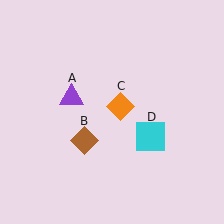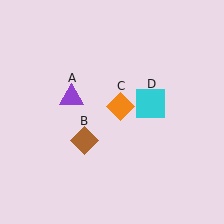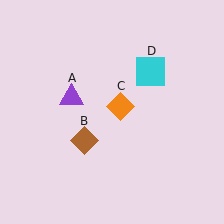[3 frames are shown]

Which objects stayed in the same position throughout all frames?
Purple triangle (object A) and brown diamond (object B) and orange diamond (object C) remained stationary.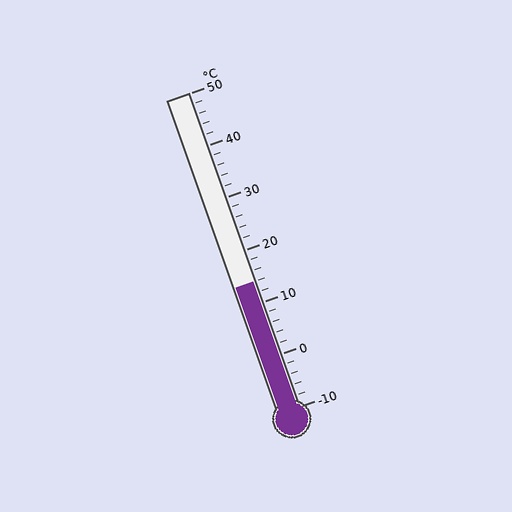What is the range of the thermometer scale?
The thermometer scale ranges from -10°C to 50°C.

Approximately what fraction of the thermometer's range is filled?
The thermometer is filled to approximately 40% of its range.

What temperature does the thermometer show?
The thermometer shows approximately 14°C.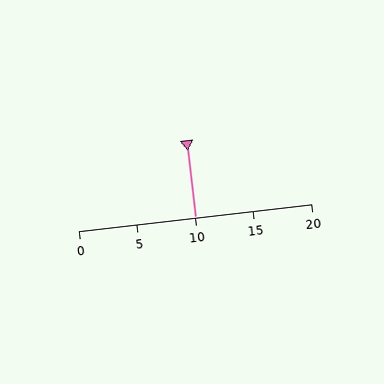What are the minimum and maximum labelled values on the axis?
The axis runs from 0 to 20.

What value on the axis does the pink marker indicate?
The marker indicates approximately 10.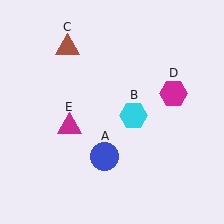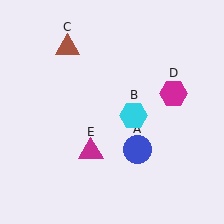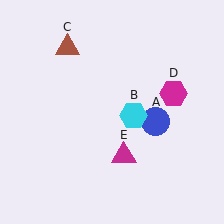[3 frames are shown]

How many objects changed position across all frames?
2 objects changed position: blue circle (object A), magenta triangle (object E).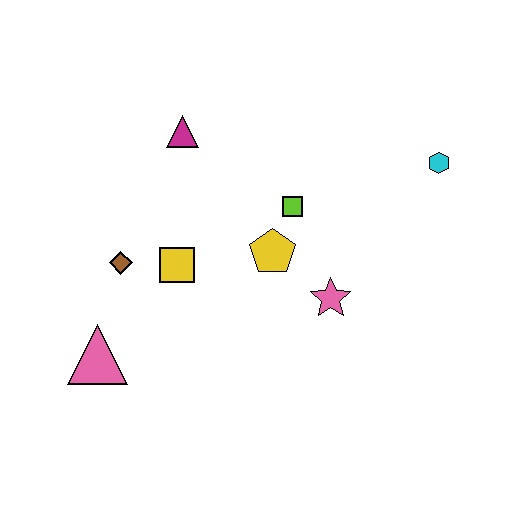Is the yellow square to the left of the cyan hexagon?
Yes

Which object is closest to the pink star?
The yellow pentagon is closest to the pink star.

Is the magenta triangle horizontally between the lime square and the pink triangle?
Yes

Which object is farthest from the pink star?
The pink triangle is farthest from the pink star.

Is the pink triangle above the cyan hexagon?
No